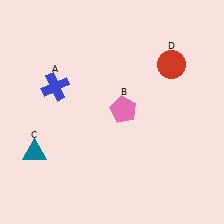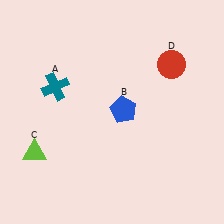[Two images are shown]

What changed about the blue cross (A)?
In Image 1, A is blue. In Image 2, it changed to teal.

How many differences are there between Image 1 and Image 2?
There are 3 differences between the two images.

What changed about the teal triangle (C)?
In Image 1, C is teal. In Image 2, it changed to lime.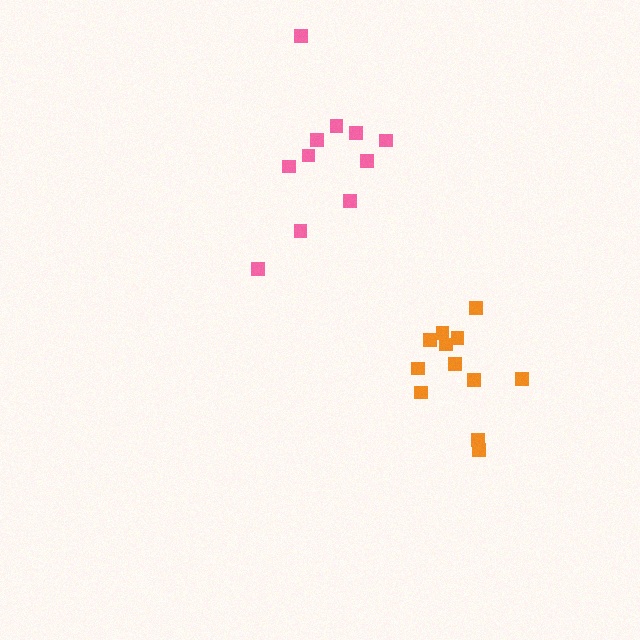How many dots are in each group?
Group 1: 11 dots, Group 2: 12 dots (23 total).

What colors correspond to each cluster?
The clusters are colored: pink, orange.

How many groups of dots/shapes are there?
There are 2 groups.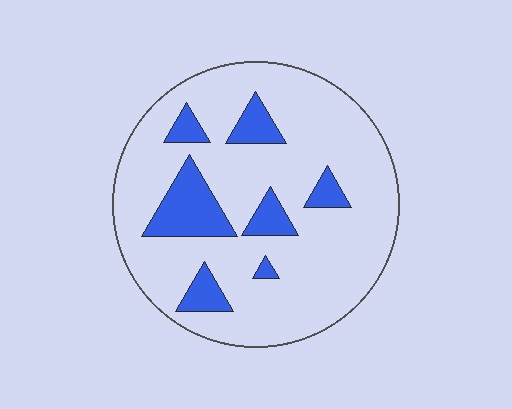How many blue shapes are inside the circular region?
7.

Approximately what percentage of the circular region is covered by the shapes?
Approximately 15%.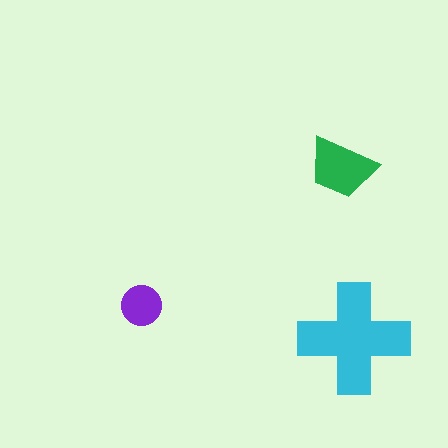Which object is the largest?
The cyan cross.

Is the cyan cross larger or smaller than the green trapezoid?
Larger.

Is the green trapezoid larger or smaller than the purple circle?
Larger.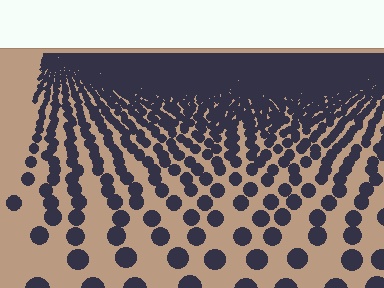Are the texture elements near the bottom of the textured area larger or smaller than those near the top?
Larger. Near the bottom, elements are closer to the viewer and appear at a bigger on-screen size.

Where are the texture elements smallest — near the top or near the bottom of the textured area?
Near the top.